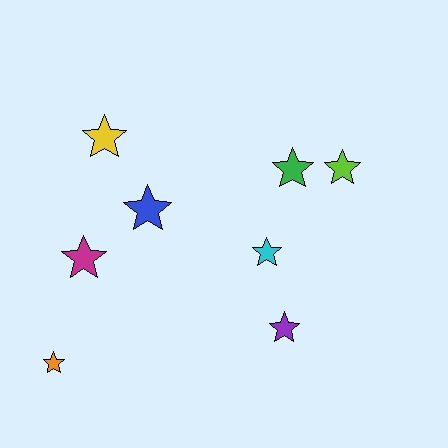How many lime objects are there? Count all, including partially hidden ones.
There is 1 lime object.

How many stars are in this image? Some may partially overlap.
There are 8 stars.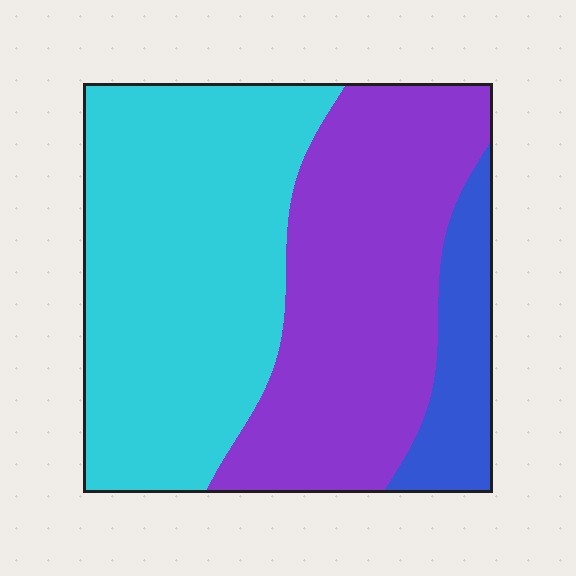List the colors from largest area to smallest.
From largest to smallest: cyan, purple, blue.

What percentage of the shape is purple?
Purple takes up about two fifths (2/5) of the shape.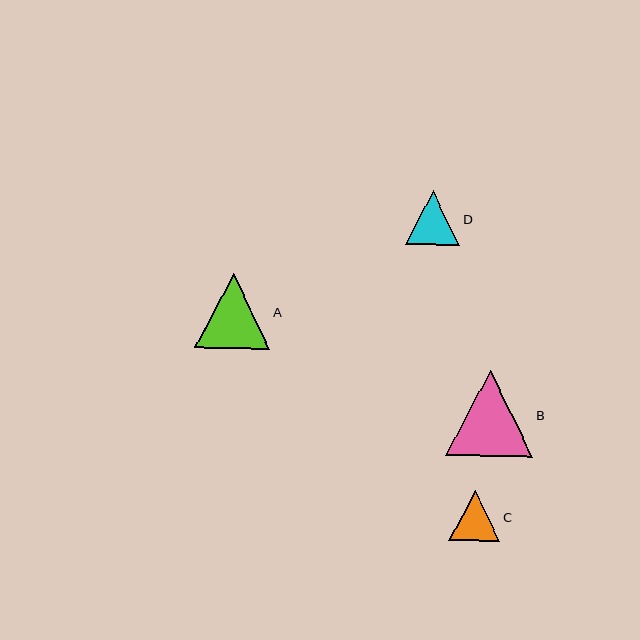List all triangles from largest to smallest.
From largest to smallest: B, A, D, C.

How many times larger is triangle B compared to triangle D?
Triangle B is approximately 1.6 times the size of triangle D.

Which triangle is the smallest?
Triangle C is the smallest with a size of approximately 51 pixels.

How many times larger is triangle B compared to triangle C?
Triangle B is approximately 1.7 times the size of triangle C.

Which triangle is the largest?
Triangle B is the largest with a size of approximately 86 pixels.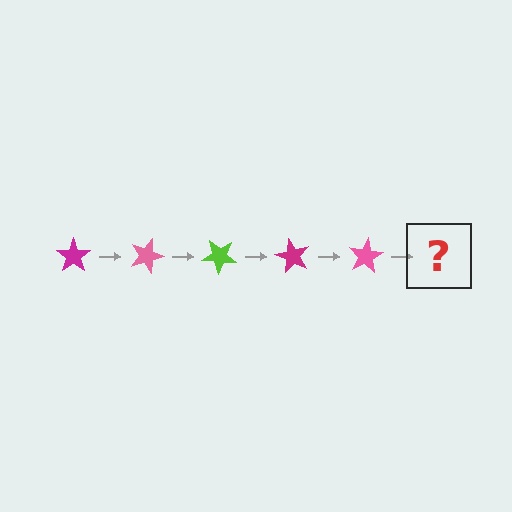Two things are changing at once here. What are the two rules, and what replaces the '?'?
The two rules are that it rotates 20 degrees each step and the color cycles through magenta, pink, and lime. The '?' should be a lime star, rotated 100 degrees from the start.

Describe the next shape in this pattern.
It should be a lime star, rotated 100 degrees from the start.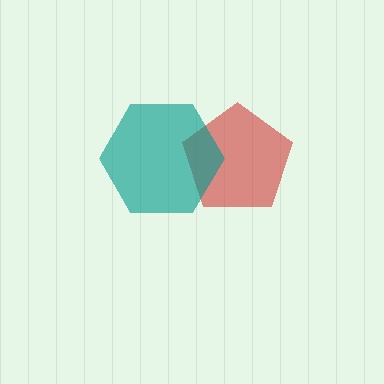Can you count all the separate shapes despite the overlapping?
Yes, there are 2 separate shapes.